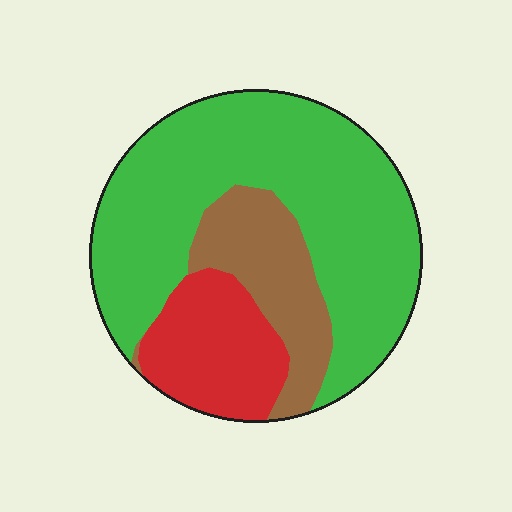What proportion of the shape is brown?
Brown covers around 20% of the shape.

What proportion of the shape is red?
Red takes up less than a quarter of the shape.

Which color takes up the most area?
Green, at roughly 65%.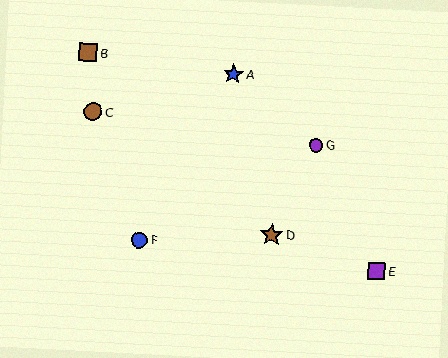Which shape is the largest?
The brown star (labeled D) is the largest.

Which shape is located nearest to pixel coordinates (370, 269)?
The purple square (labeled E) at (377, 271) is nearest to that location.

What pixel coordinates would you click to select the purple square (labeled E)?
Click at (377, 271) to select the purple square E.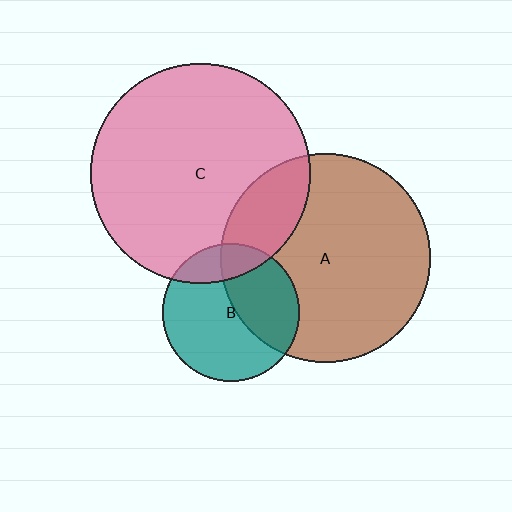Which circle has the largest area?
Circle C (pink).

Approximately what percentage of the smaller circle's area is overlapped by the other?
Approximately 20%.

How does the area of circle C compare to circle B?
Approximately 2.5 times.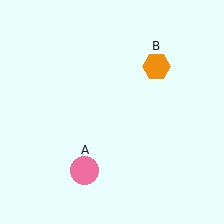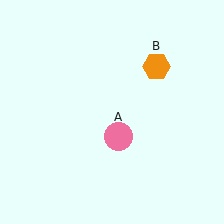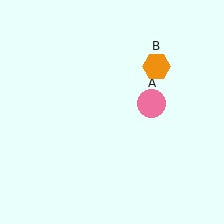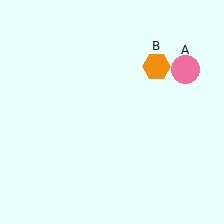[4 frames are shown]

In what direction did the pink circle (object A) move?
The pink circle (object A) moved up and to the right.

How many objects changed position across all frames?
1 object changed position: pink circle (object A).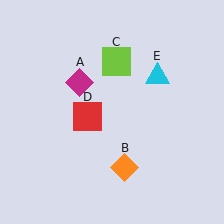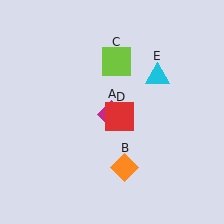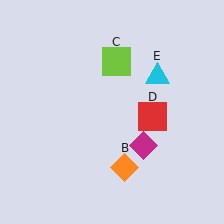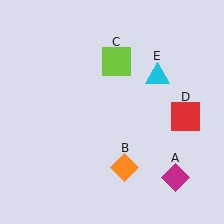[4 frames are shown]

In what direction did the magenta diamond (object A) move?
The magenta diamond (object A) moved down and to the right.